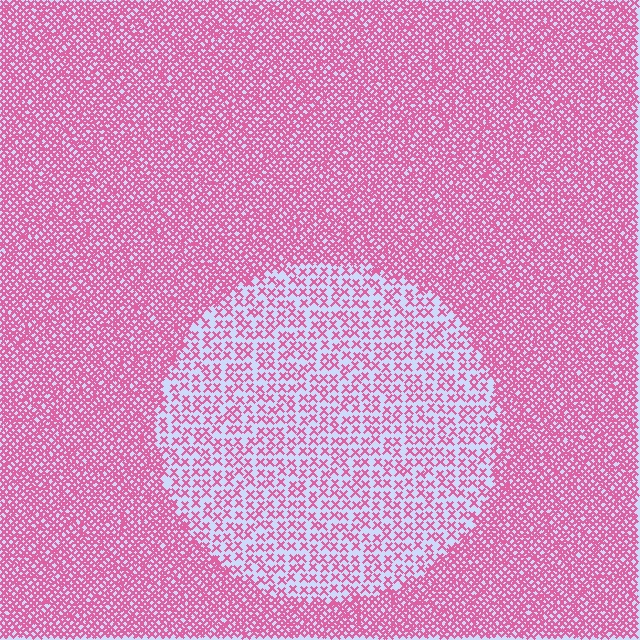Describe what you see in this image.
The image contains small pink elements arranged at two different densities. A circle-shaped region is visible where the elements are less densely packed than the surrounding area.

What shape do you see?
I see a circle.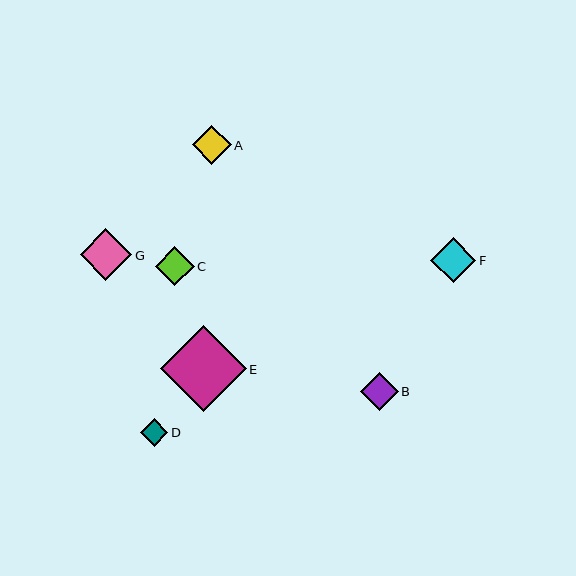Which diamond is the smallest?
Diamond D is the smallest with a size of approximately 28 pixels.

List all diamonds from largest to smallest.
From largest to smallest: E, G, F, C, A, B, D.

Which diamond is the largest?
Diamond E is the largest with a size of approximately 86 pixels.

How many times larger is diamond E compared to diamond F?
Diamond E is approximately 1.9 times the size of diamond F.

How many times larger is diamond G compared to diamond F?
Diamond G is approximately 1.1 times the size of diamond F.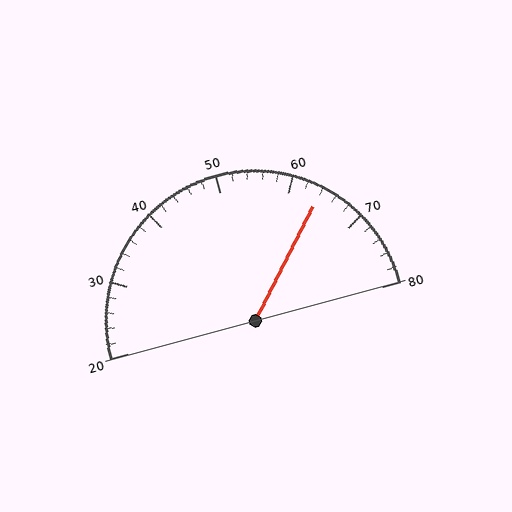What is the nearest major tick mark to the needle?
The nearest major tick mark is 60.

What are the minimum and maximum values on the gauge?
The gauge ranges from 20 to 80.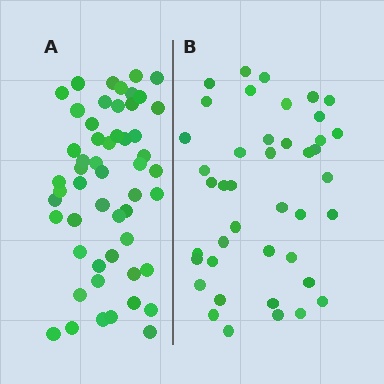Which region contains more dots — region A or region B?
Region A (the left region) has more dots.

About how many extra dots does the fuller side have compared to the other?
Region A has roughly 12 or so more dots than region B.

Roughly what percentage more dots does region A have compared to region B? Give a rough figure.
About 25% more.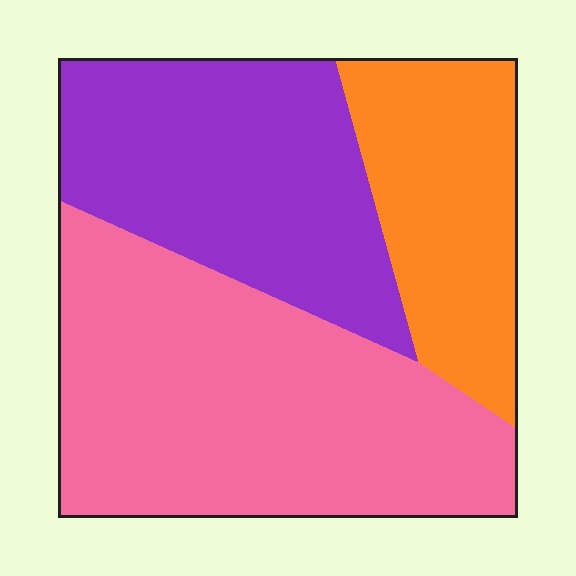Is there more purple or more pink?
Pink.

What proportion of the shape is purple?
Purple covers about 30% of the shape.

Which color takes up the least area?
Orange, at roughly 20%.